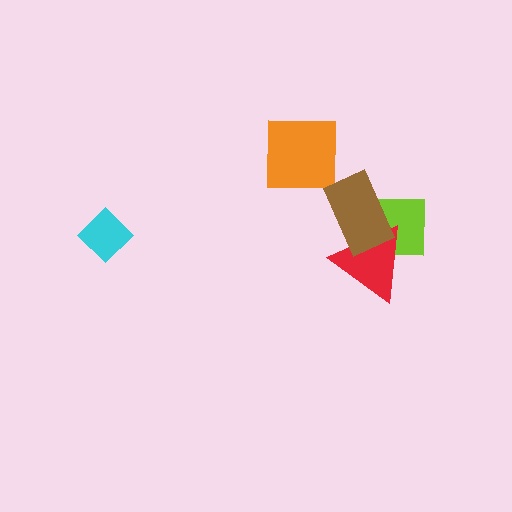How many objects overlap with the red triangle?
2 objects overlap with the red triangle.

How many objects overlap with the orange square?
0 objects overlap with the orange square.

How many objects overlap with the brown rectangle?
2 objects overlap with the brown rectangle.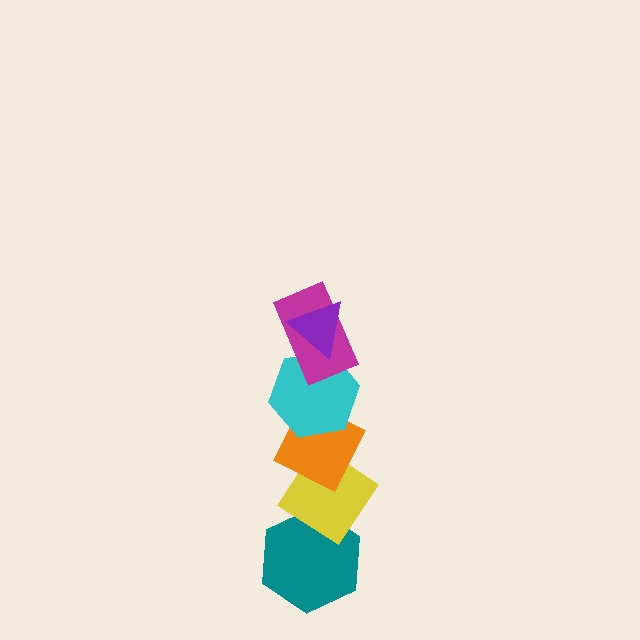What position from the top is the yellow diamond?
The yellow diamond is 5th from the top.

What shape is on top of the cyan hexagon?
The magenta rectangle is on top of the cyan hexagon.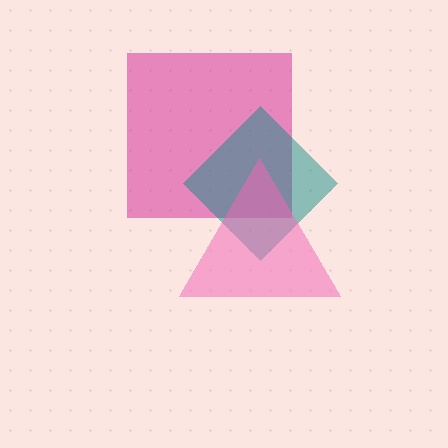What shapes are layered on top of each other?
The layered shapes are: a magenta square, a teal diamond, a pink triangle.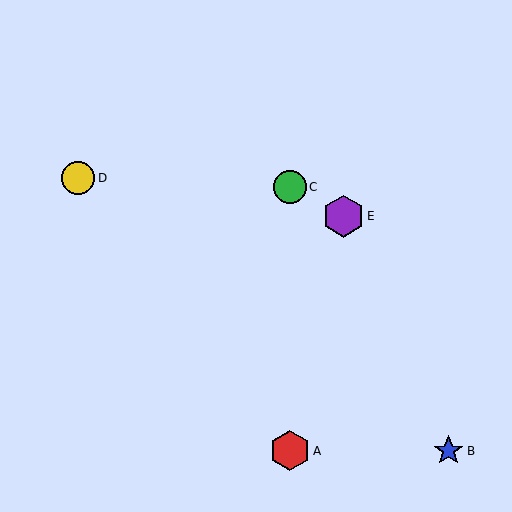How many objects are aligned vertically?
2 objects (A, C) are aligned vertically.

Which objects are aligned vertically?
Objects A, C are aligned vertically.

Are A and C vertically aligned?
Yes, both are at x≈290.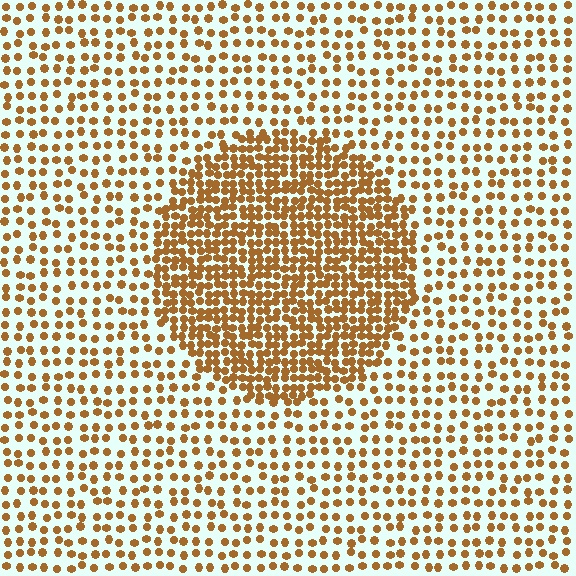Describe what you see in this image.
The image contains small brown elements arranged at two different densities. A circle-shaped region is visible where the elements are more densely packed than the surrounding area.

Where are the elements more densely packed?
The elements are more densely packed inside the circle boundary.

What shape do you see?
I see a circle.